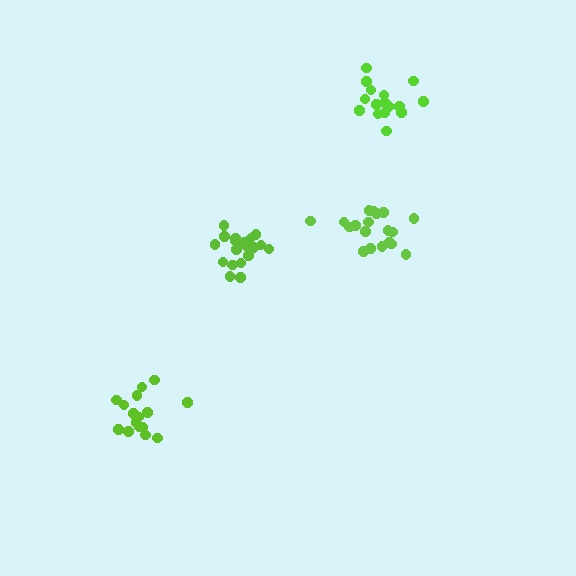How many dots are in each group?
Group 1: 16 dots, Group 2: 20 dots, Group 3: 16 dots, Group 4: 19 dots (71 total).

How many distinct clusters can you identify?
There are 4 distinct clusters.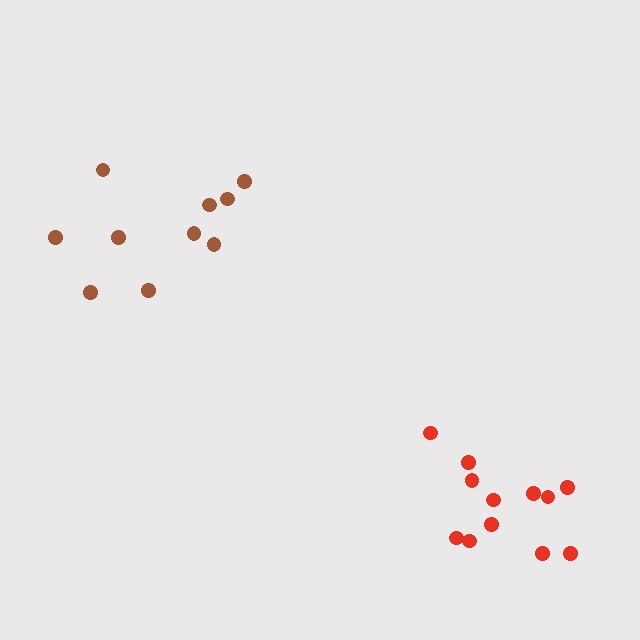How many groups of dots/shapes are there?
There are 2 groups.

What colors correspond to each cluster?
The clusters are colored: brown, red.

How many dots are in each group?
Group 1: 10 dots, Group 2: 12 dots (22 total).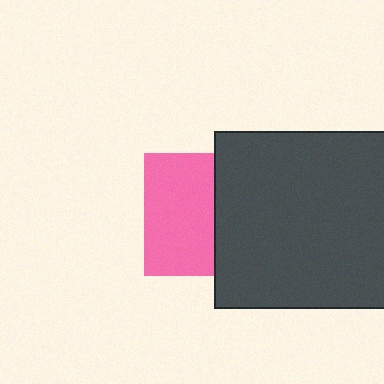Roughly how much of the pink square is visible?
About half of it is visible (roughly 56%).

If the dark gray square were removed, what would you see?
You would see the complete pink square.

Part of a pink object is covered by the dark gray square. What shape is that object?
It is a square.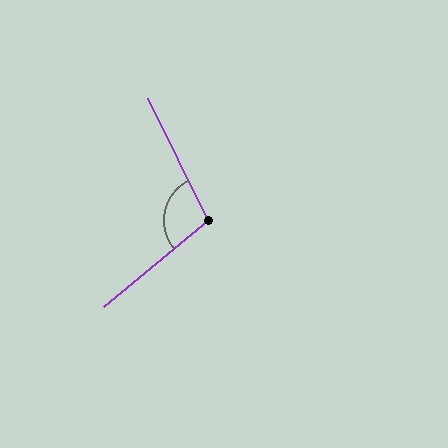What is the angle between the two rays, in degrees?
Approximately 103 degrees.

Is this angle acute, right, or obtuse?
It is obtuse.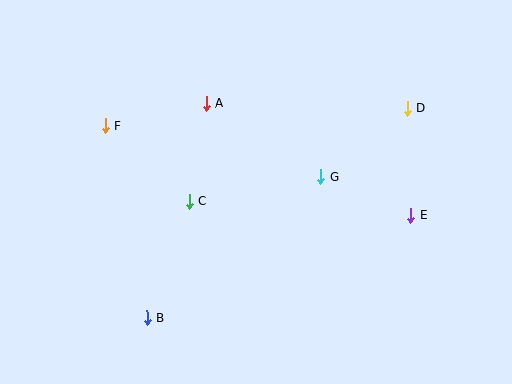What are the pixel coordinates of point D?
Point D is at (407, 108).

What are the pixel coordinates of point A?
Point A is at (206, 103).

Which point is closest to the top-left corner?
Point F is closest to the top-left corner.